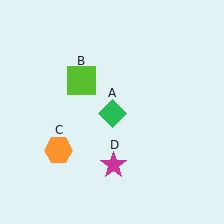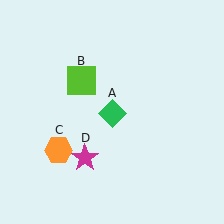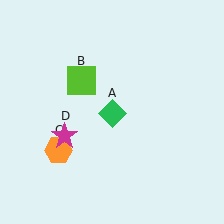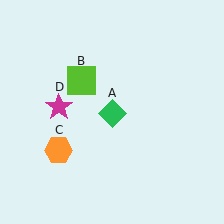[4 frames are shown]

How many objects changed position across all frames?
1 object changed position: magenta star (object D).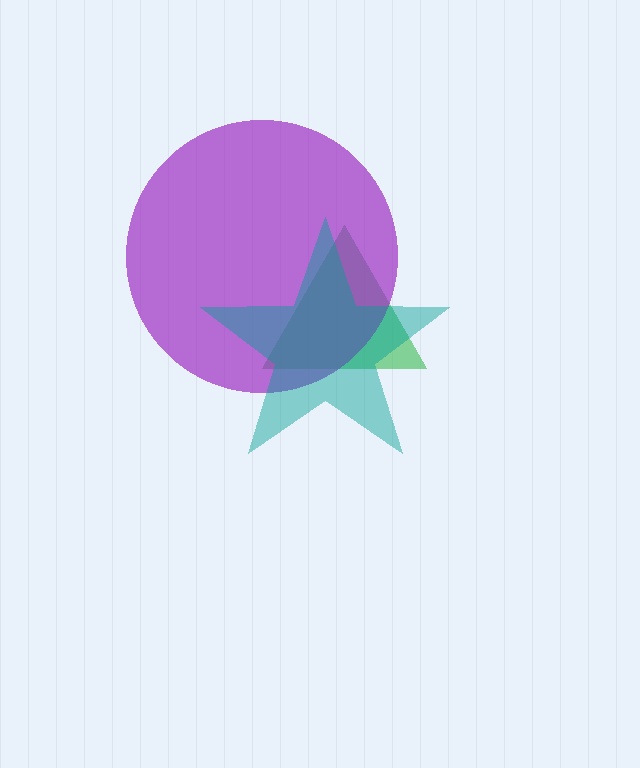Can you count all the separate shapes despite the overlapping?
Yes, there are 3 separate shapes.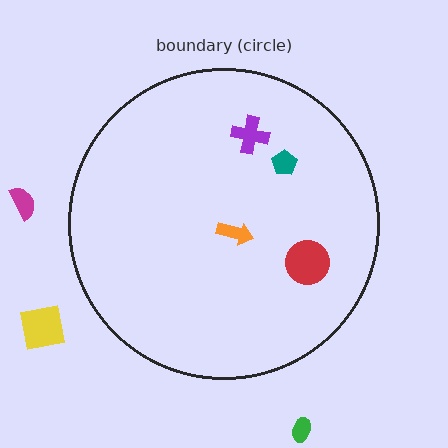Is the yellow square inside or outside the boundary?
Outside.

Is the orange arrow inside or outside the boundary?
Inside.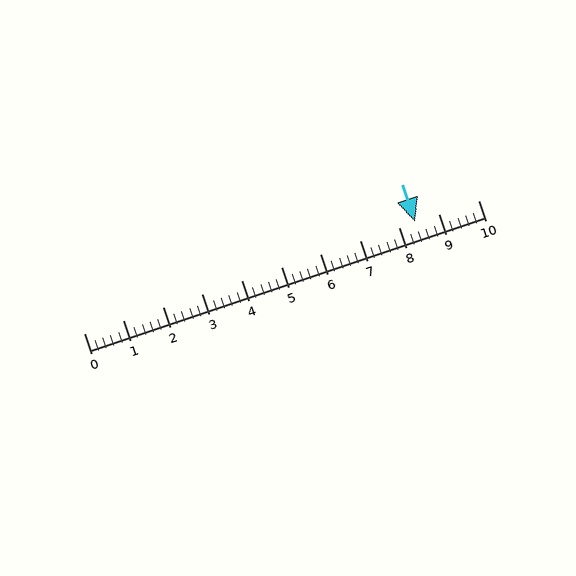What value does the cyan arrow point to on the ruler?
The cyan arrow points to approximately 8.4.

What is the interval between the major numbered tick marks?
The major tick marks are spaced 1 units apart.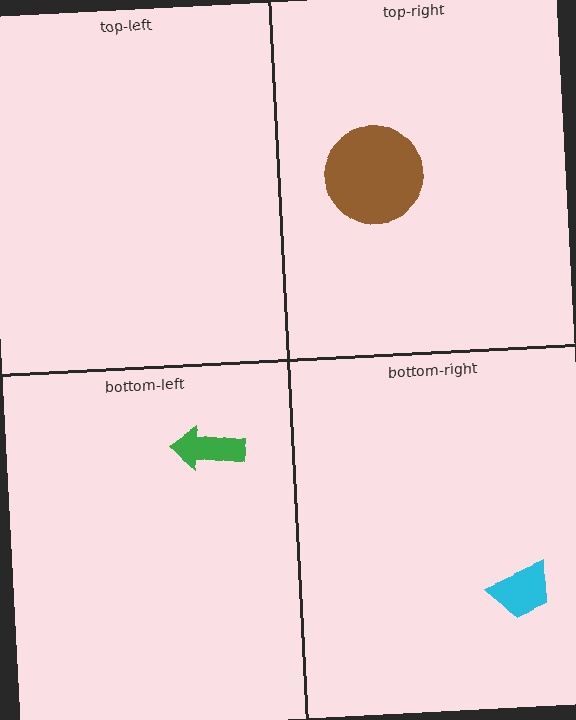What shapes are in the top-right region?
The brown circle.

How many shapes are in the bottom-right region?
1.